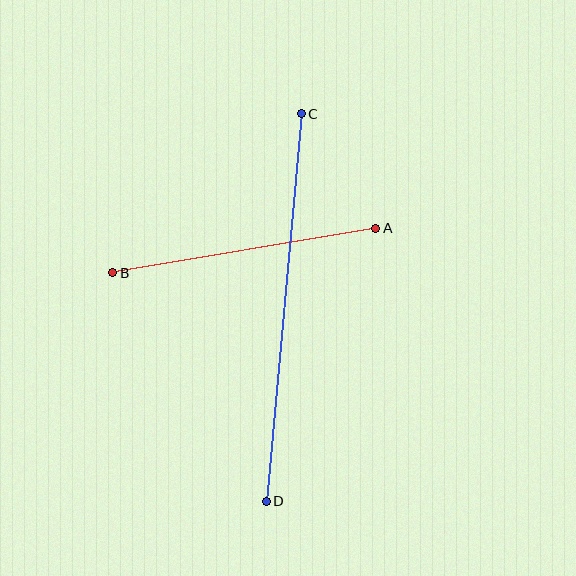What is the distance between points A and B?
The distance is approximately 267 pixels.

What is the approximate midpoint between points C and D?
The midpoint is at approximately (284, 308) pixels.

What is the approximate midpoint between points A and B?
The midpoint is at approximately (244, 251) pixels.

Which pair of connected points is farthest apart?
Points C and D are farthest apart.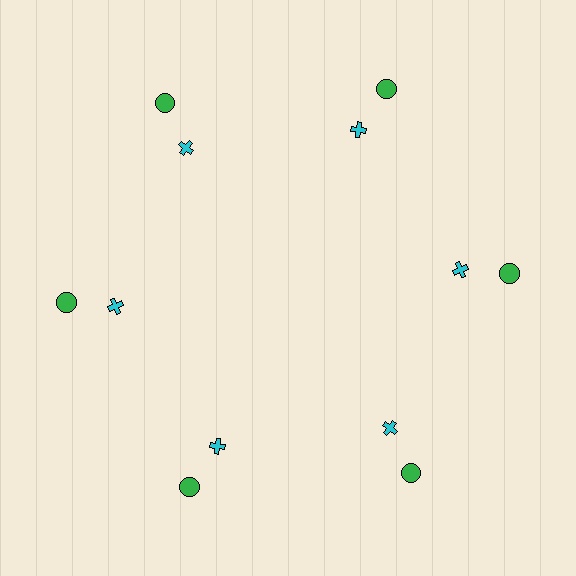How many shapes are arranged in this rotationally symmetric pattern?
There are 12 shapes, arranged in 6 groups of 2.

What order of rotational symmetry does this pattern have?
This pattern has 6-fold rotational symmetry.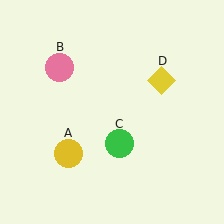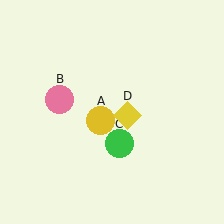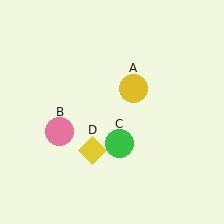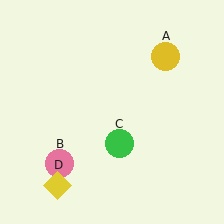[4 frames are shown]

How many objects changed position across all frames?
3 objects changed position: yellow circle (object A), pink circle (object B), yellow diamond (object D).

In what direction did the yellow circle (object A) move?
The yellow circle (object A) moved up and to the right.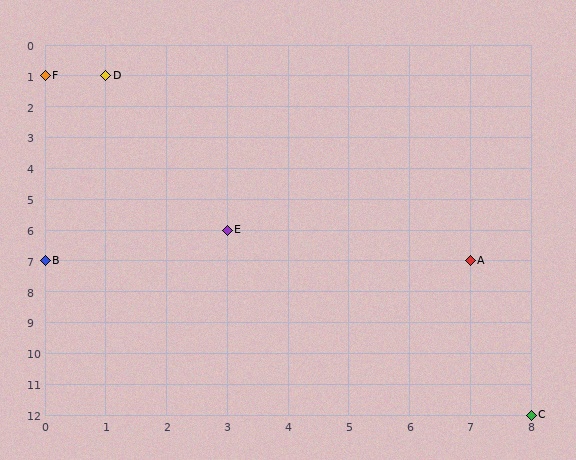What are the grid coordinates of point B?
Point B is at grid coordinates (0, 7).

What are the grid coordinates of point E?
Point E is at grid coordinates (3, 6).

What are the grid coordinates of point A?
Point A is at grid coordinates (7, 7).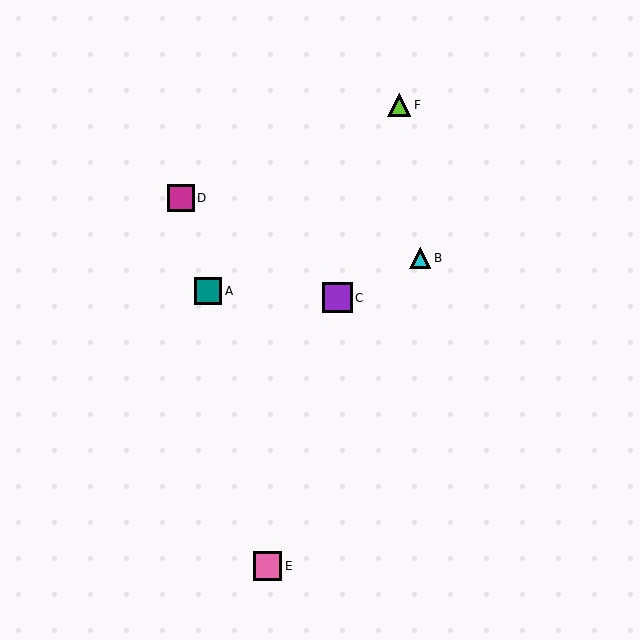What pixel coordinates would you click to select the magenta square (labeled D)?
Click at (181, 198) to select the magenta square D.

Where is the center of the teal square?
The center of the teal square is at (208, 291).